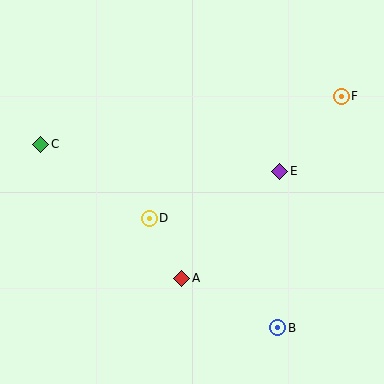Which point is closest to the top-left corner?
Point C is closest to the top-left corner.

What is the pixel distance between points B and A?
The distance between B and A is 108 pixels.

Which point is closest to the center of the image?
Point D at (149, 218) is closest to the center.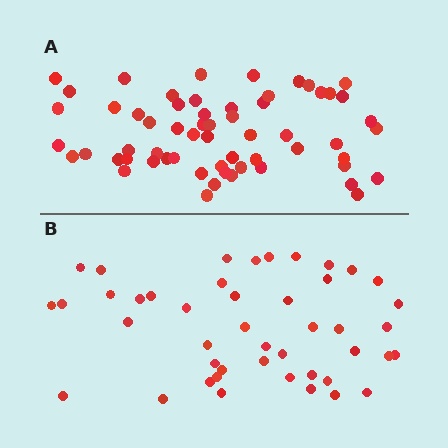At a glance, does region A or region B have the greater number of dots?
Region A (the top region) has more dots.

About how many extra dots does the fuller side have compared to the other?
Region A has approximately 15 more dots than region B.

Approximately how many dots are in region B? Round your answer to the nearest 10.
About 40 dots. (The exact count is 45, which rounds to 40.)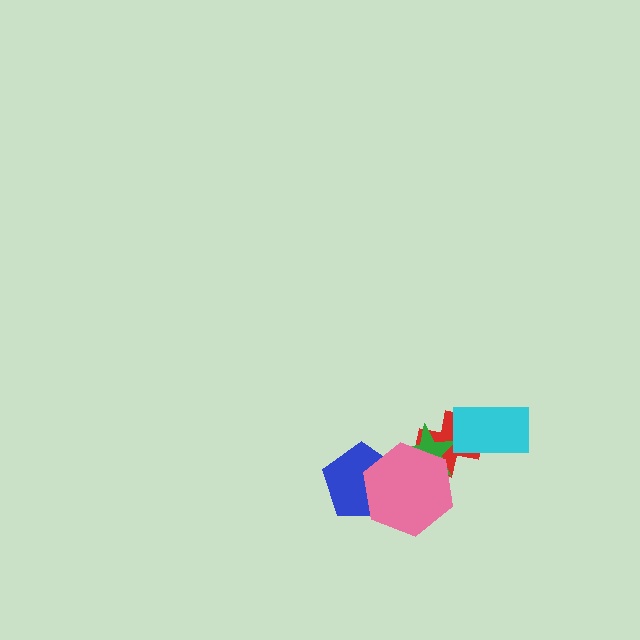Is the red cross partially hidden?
Yes, it is partially covered by another shape.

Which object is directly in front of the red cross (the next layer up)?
The green star is directly in front of the red cross.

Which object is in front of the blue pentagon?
The pink hexagon is in front of the blue pentagon.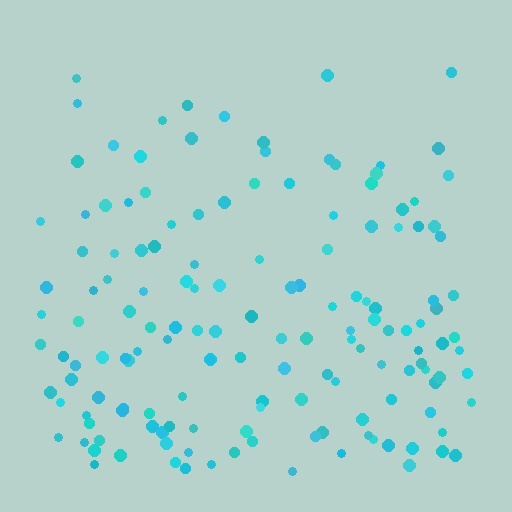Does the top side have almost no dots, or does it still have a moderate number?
Still a moderate number, just noticeably fewer than the bottom.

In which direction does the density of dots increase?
From top to bottom, with the bottom side densest.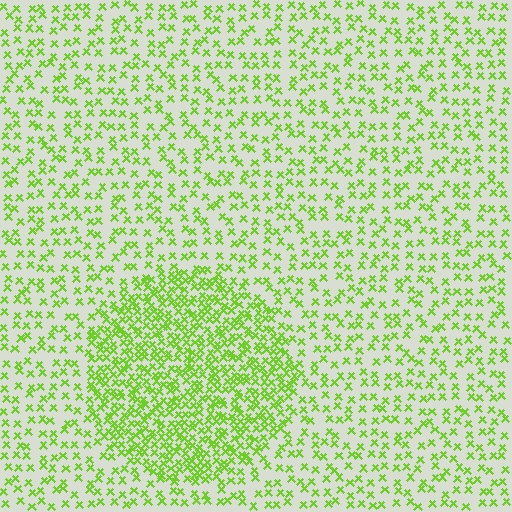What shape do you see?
I see a circle.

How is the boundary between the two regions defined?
The boundary is defined by a change in element density (approximately 2.3x ratio). All elements are the same color, size, and shape.